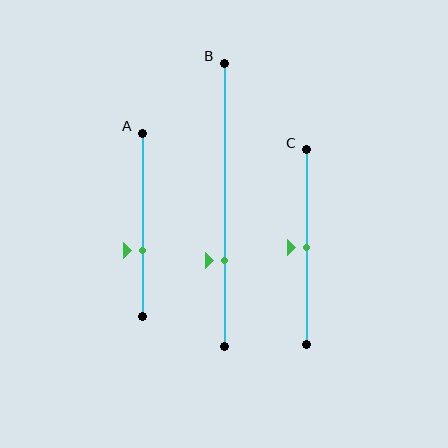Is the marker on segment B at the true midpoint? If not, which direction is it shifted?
No, the marker on segment B is shifted downward by about 20% of the segment length.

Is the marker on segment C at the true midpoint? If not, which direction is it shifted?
Yes, the marker on segment C is at the true midpoint.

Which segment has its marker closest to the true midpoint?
Segment C has its marker closest to the true midpoint.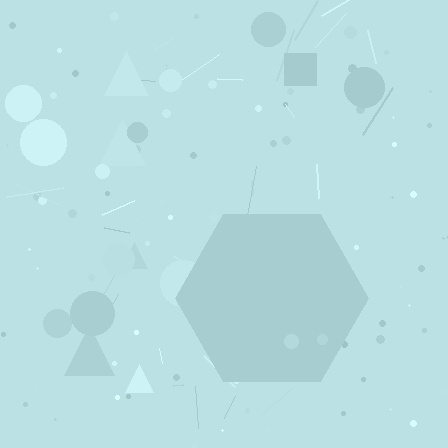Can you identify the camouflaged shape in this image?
The camouflaged shape is a hexagon.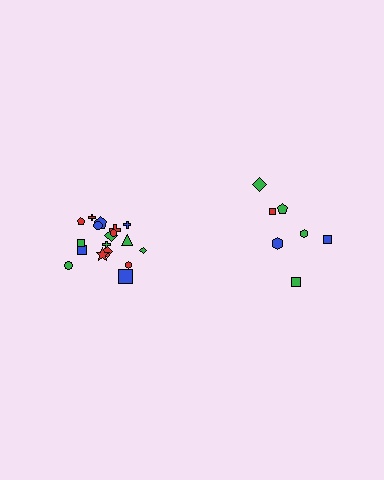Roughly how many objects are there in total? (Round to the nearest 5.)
Roughly 25 objects in total.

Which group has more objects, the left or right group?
The left group.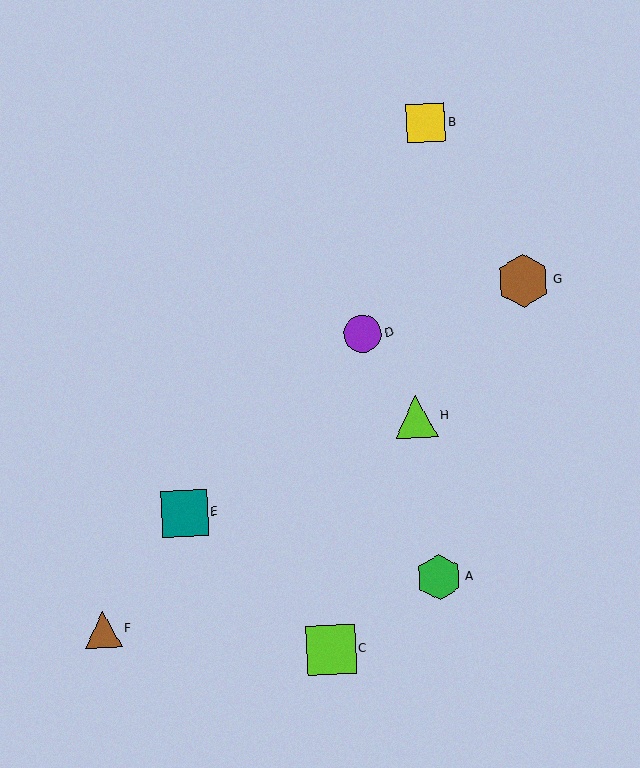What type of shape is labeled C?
Shape C is a lime square.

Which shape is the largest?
The brown hexagon (labeled G) is the largest.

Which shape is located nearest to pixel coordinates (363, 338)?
The purple circle (labeled D) at (363, 334) is nearest to that location.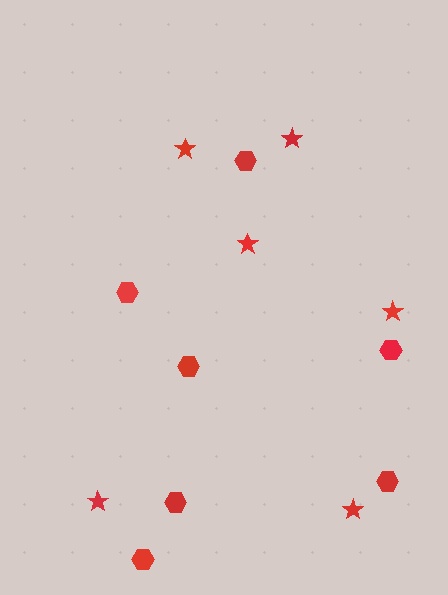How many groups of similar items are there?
There are 2 groups: one group of hexagons (7) and one group of stars (6).